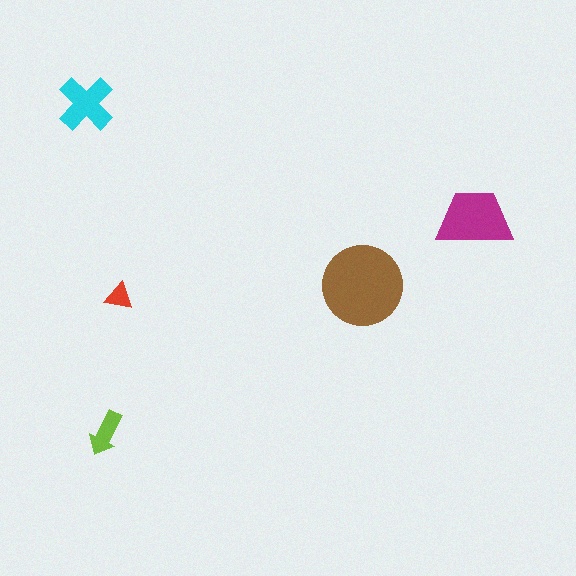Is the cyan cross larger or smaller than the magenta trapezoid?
Smaller.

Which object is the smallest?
The red triangle.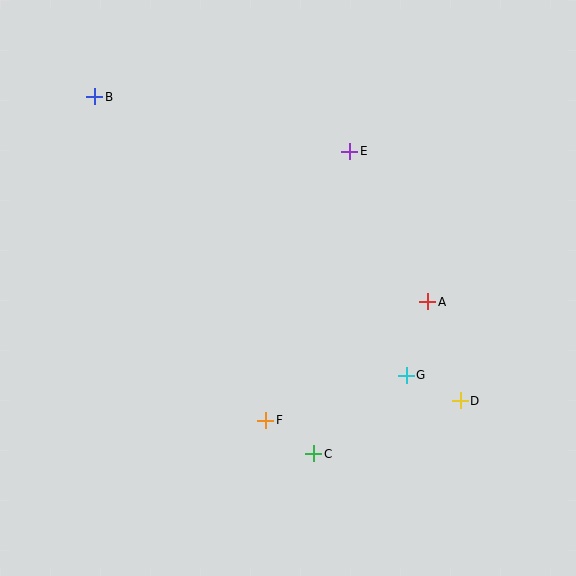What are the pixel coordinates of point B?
Point B is at (95, 97).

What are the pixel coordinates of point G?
Point G is at (406, 375).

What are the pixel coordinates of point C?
Point C is at (314, 454).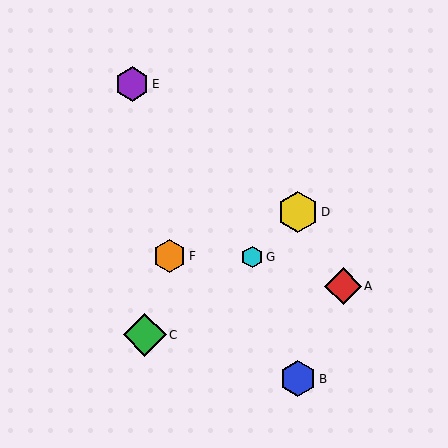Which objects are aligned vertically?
Objects B, D are aligned vertically.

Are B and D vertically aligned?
Yes, both are at x≈298.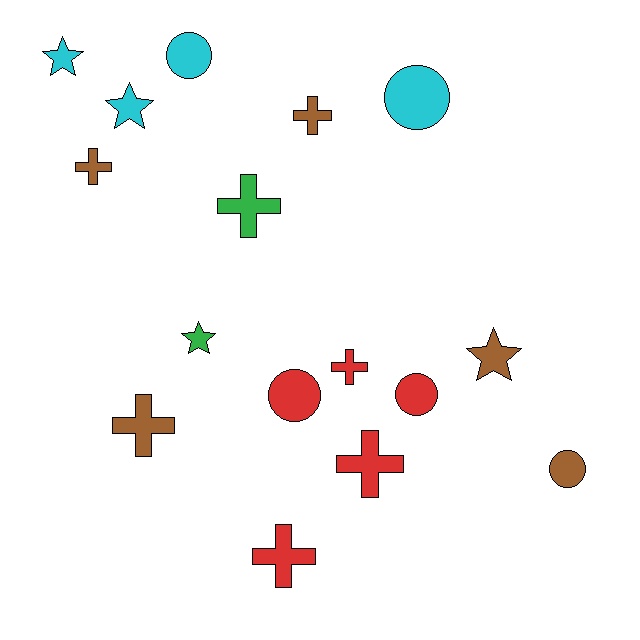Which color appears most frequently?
Red, with 5 objects.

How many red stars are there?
There are no red stars.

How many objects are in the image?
There are 16 objects.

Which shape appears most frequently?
Cross, with 7 objects.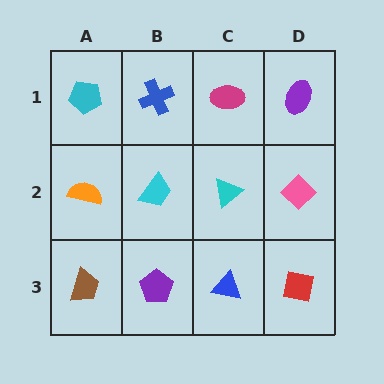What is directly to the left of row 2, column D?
A cyan triangle.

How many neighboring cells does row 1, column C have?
3.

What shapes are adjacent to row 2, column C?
A magenta ellipse (row 1, column C), a blue triangle (row 3, column C), a cyan trapezoid (row 2, column B), a pink diamond (row 2, column D).